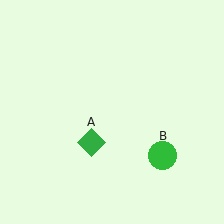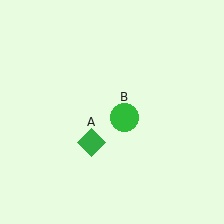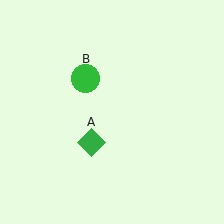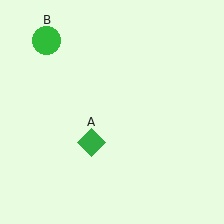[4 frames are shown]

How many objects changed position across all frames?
1 object changed position: green circle (object B).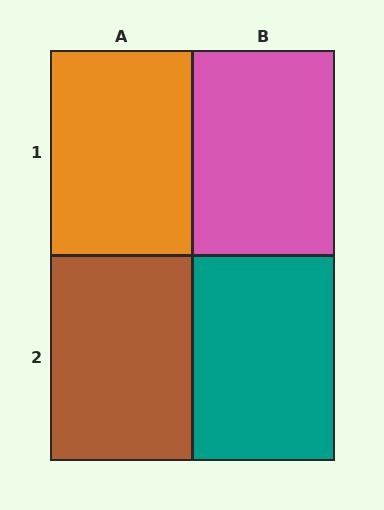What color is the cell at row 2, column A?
Brown.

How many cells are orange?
1 cell is orange.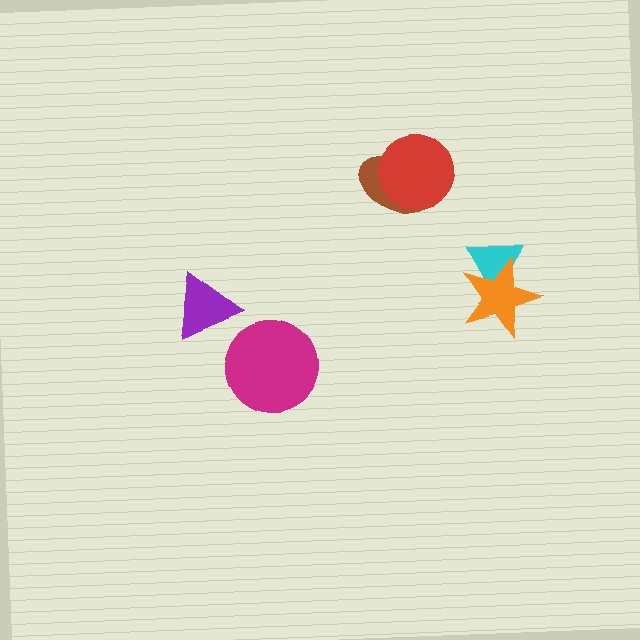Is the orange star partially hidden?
No, no other shape covers it.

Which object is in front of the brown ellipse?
The red circle is in front of the brown ellipse.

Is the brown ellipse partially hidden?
Yes, it is partially covered by another shape.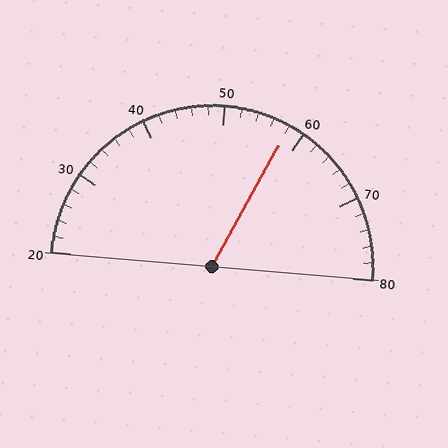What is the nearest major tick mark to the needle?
The nearest major tick mark is 60.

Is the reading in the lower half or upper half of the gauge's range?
The reading is in the upper half of the range (20 to 80).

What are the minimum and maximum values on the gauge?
The gauge ranges from 20 to 80.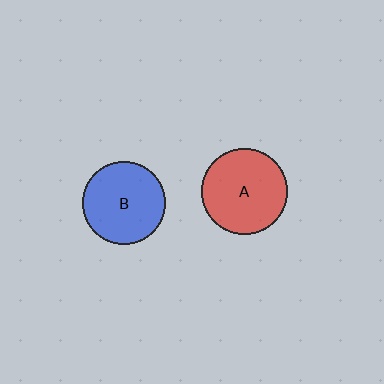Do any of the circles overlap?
No, none of the circles overlap.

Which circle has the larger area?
Circle A (red).